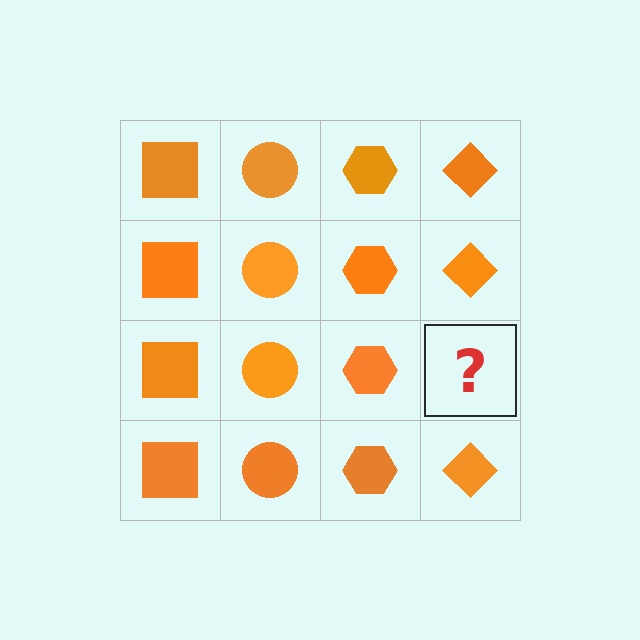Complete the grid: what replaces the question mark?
The question mark should be replaced with an orange diamond.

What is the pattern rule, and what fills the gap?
The rule is that each column has a consistent shape. The gap should be filled with an orange diamond.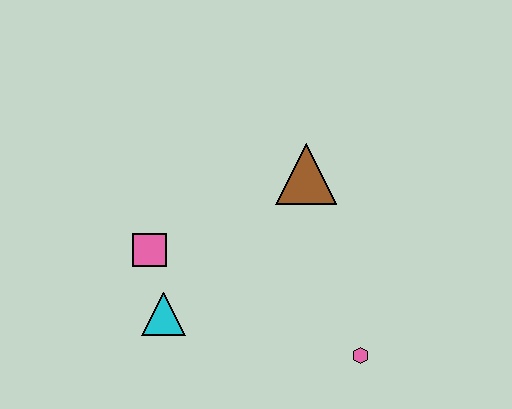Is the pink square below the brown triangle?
Yes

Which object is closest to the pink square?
The cyan triangle is closest to the pink square.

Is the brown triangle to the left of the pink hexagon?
Yes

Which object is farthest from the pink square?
The pink hexagon is farthest from the pink square.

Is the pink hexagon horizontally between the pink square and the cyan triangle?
No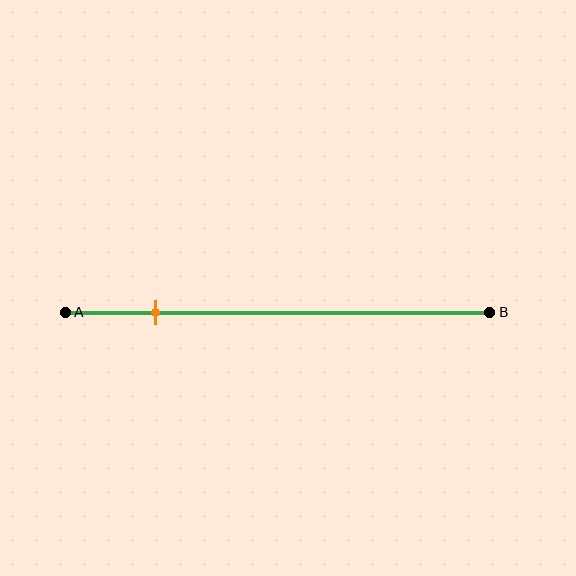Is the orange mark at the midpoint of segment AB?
No, the mark is at about 20% from A, not at the 50% midpoint.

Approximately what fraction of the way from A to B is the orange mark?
The orange mark is approximately 20% of the way from A to B.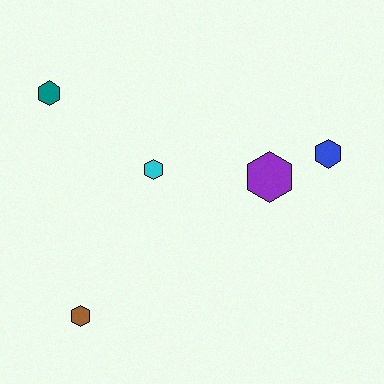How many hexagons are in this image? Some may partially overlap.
There are 5 hexagons.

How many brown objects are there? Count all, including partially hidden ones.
There is 1 brown object.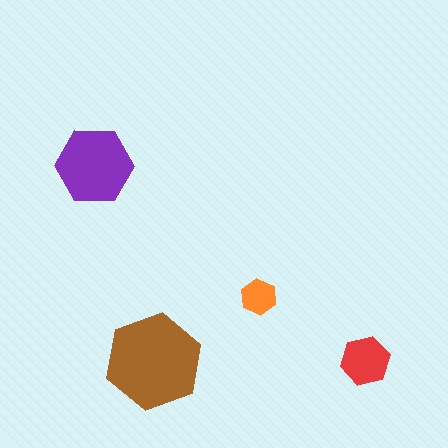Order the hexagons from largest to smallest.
the brown one, the purple one, the red one, the orange one.